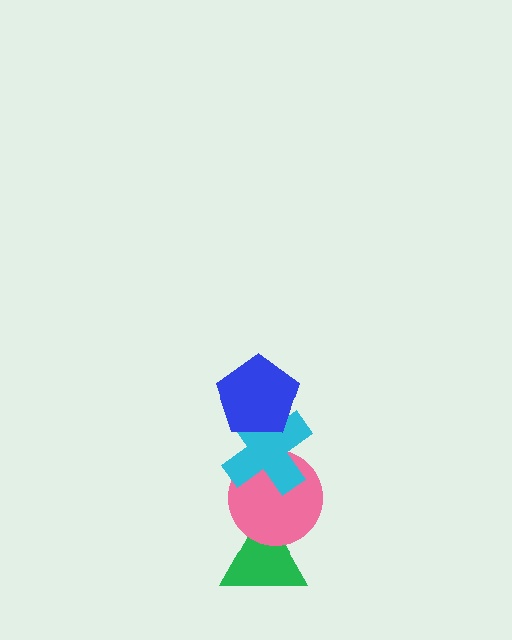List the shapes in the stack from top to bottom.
From top to bottom: the blue pentagon, the cyan cross, the pink circle, the green triangle.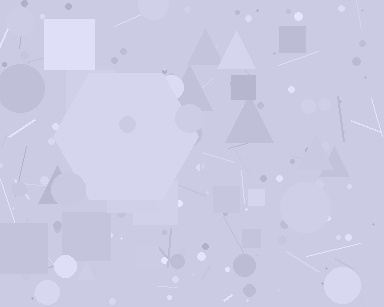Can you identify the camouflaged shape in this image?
The camouflaged shape is a hexagon.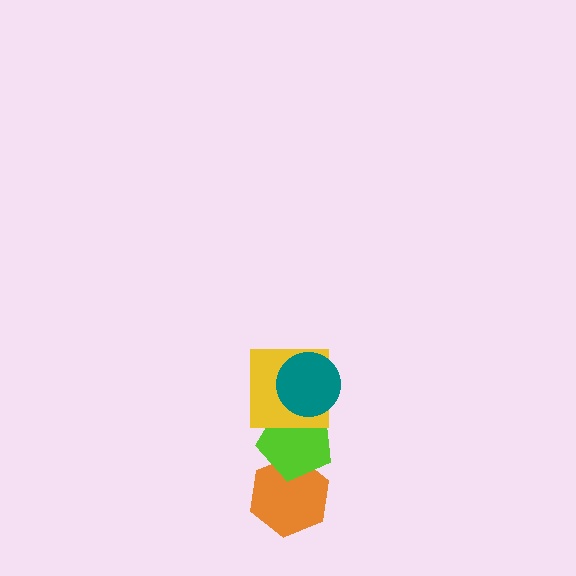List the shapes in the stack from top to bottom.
From top to bottom: the teal circle, the yellow square, the lime pentagon, the orange hexagon.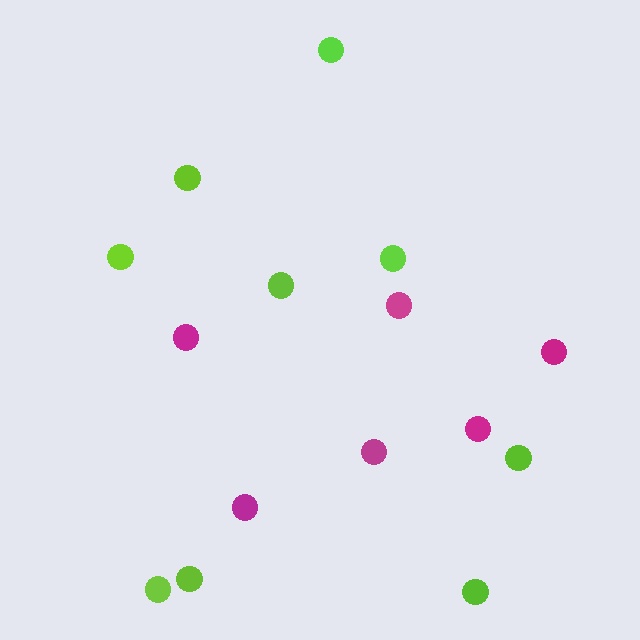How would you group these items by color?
There are 2 groups: one group of lime circles (9) and one group of magenta circles (6).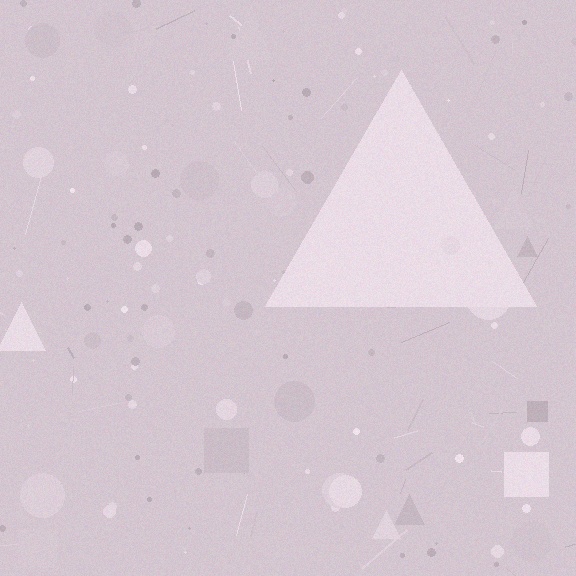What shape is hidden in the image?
A triangle is hidden in the image.